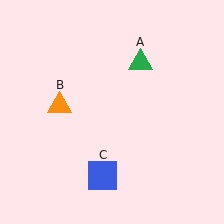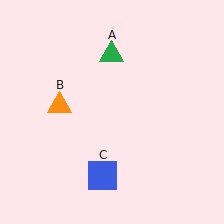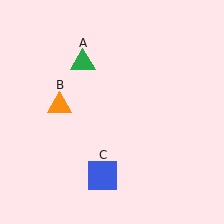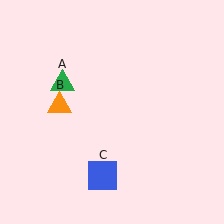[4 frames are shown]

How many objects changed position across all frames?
1 object changed position: green triangle (object A).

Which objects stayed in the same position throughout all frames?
Orange triangle (object B) and blue square (object C) remained stationary.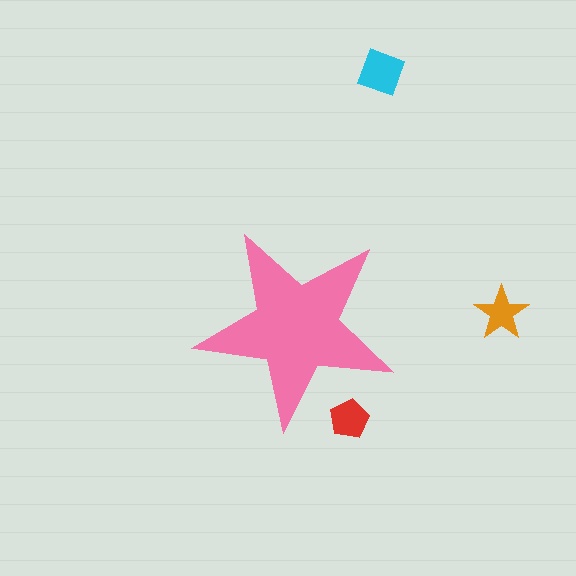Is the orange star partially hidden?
No, the orange star is fully visible.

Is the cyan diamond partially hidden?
No, the cyan diamond is fully visible.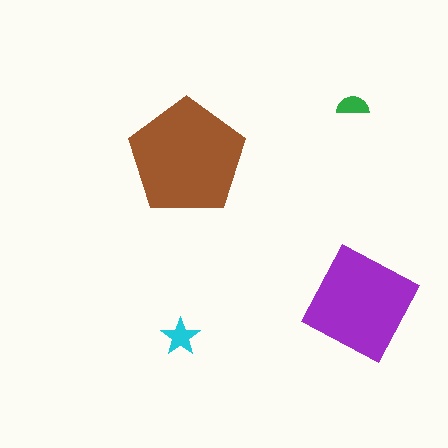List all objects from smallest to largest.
The green semicircle, the cyan star, the purple square, the brown pentagon.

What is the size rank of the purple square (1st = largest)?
2nd.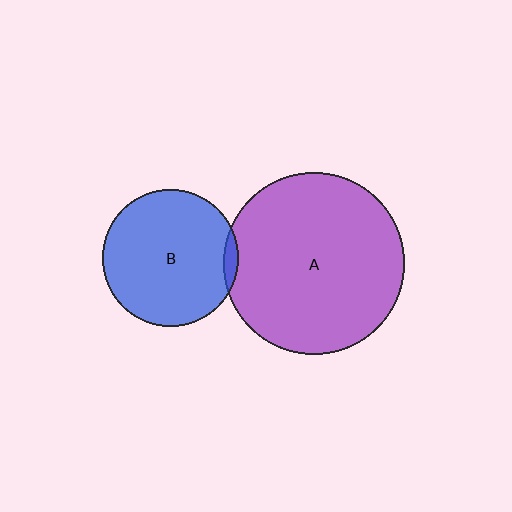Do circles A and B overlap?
Yes.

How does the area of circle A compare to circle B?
Approximately 1.8 times.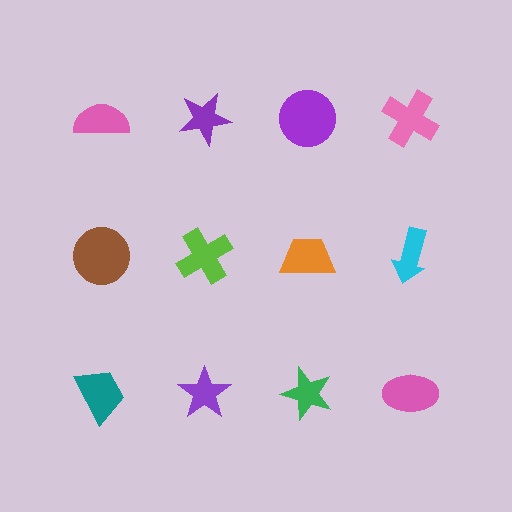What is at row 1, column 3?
A purple circle.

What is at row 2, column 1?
A brown circle.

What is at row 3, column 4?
A pink ellipse.